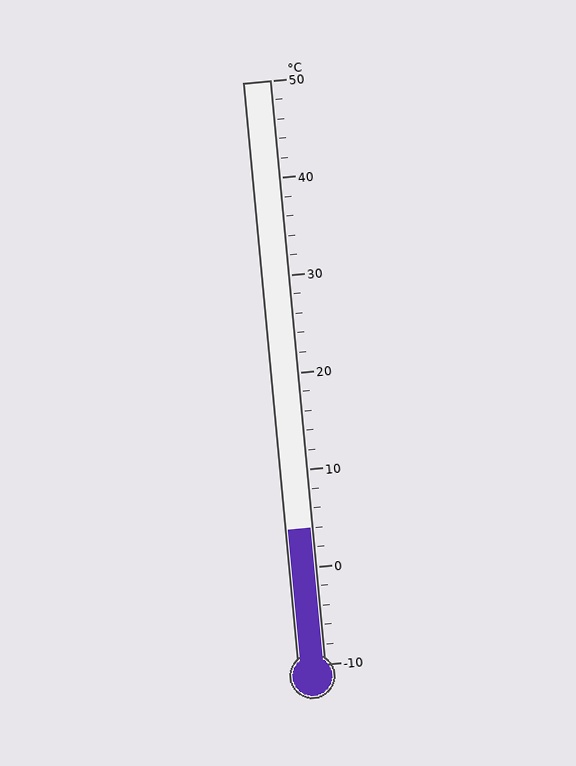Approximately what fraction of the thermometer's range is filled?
The thermometer is filled to approximately 25% of its range.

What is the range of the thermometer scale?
The thermometer scale ranges from -10°C to 50°C.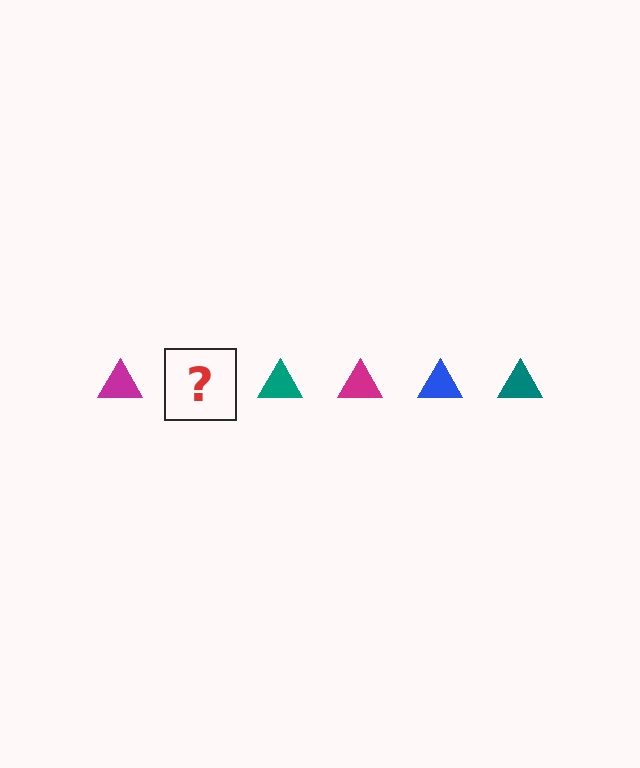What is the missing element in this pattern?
The missing element is a blue triangle.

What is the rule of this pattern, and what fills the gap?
The rule is that the pattern cycles through magenta, blue, teal triangles. The gap should be filled with a blue triangle.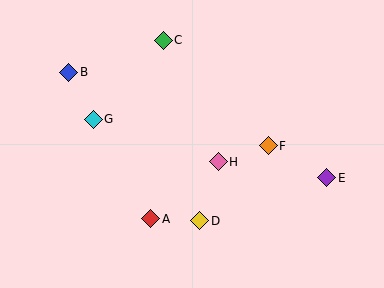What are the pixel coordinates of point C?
Point C is at (163, 40).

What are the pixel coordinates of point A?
Point A is at (151, 219).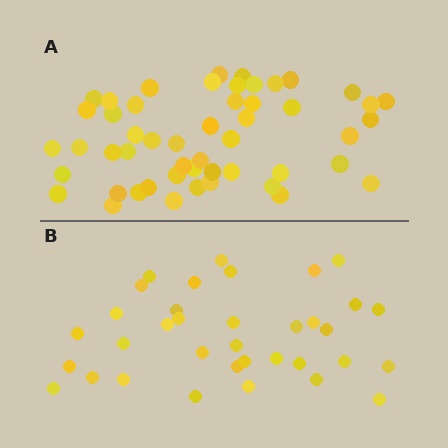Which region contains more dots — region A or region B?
Region A (the top region) has more dots.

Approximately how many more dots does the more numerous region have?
Region A has approximately 15 more dots than region B.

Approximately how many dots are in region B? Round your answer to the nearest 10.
About 40 dots. (The exact count is 35, which rounds to 40.)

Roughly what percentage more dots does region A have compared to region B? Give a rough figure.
About 45% more.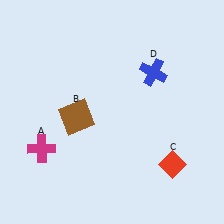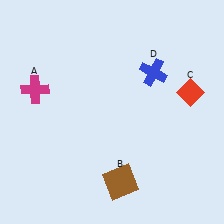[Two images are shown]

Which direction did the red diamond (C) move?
The red diamond (C) moved up.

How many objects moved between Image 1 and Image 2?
3 objects moved between the two images.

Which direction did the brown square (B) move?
The brown square (B) moved down.